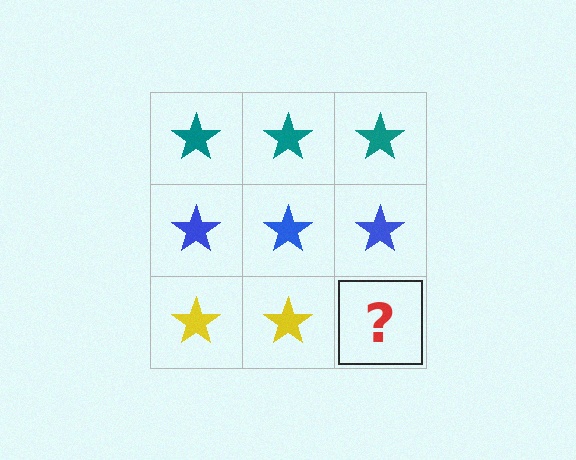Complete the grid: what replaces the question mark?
The question mark should be replaced with a yellow star.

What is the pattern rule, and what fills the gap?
The rule is that each row has a consistent color. The gap should be filled with a yellow star.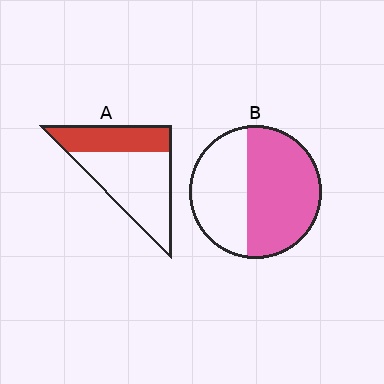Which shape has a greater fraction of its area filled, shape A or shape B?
Shape B.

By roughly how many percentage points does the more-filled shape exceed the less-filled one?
By roughly 20 percentage points (B over A).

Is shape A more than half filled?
No.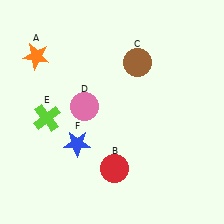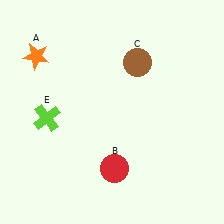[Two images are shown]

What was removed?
The pink circle (D), the blue star (F) were removed in Image 2.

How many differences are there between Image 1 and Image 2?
There are 2 differences between the two images.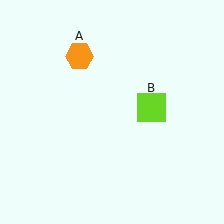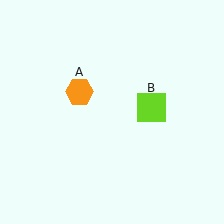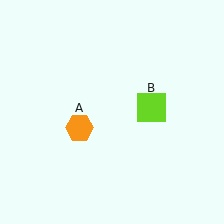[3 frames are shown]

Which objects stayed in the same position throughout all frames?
Lime square (object B) remained stationary.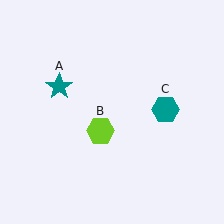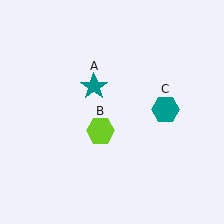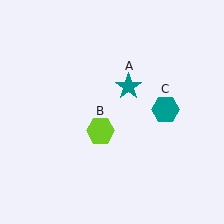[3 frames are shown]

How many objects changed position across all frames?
1 object changed position: teal star (object A).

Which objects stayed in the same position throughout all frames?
Lime hexagon (object B) and teal hexagon (object C) remained stationary.